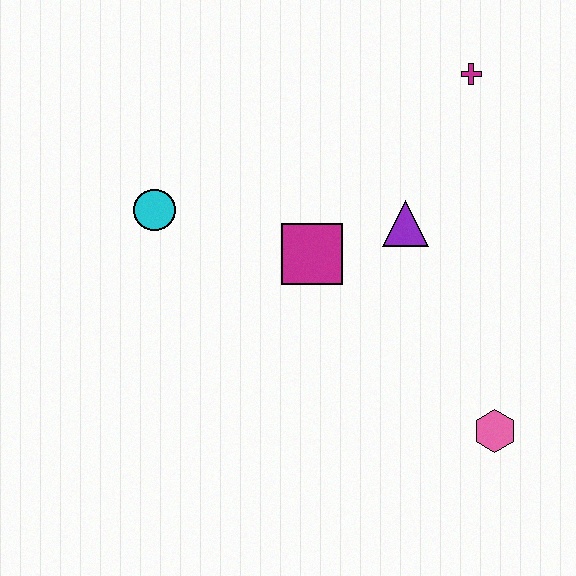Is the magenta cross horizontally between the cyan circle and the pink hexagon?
Yes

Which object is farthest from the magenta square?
The pink hexagon is farthest from the magenta square.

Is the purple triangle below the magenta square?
No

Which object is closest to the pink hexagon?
The purple triangle is closest to the pink hexagon.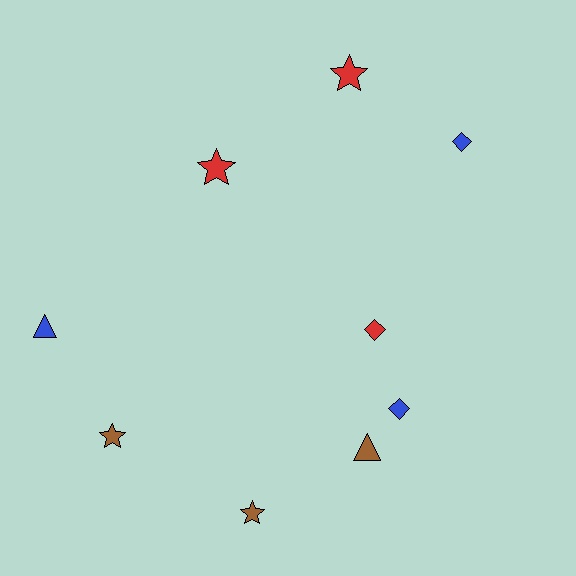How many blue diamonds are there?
There are 2 blue diamonds.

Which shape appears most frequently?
Star, with 4 objects.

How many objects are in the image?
There are 9 objects.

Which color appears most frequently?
Brown, with 3 objects.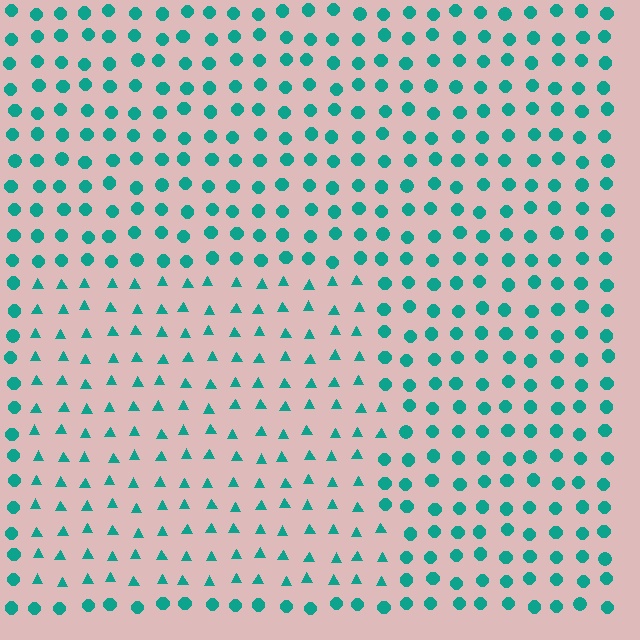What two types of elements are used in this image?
The image uses triangles inside the rectangle region and circles outside it.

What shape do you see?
I see a rectangle.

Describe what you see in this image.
The image is filled with small teal elements arranged in a uniform grid. A rectangle-shaped region contains triangles, while the surrounding area contains circles. The boundary is defined purely by the change in element shape.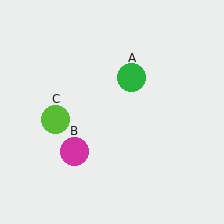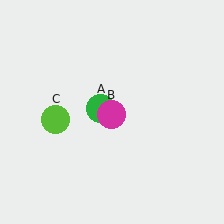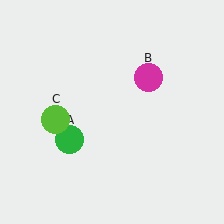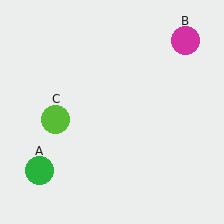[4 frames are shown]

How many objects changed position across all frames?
2 objects changed position: green circle (object A), magenta circle (object B).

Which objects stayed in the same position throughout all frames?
Lime circle (object C) remained stationary.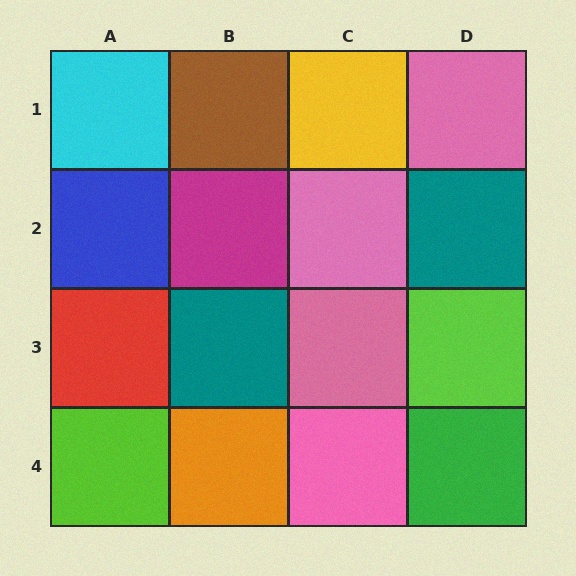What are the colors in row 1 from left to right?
Cyan, brown, yellow, pink.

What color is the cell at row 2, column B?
Magenta.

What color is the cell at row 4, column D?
Green.